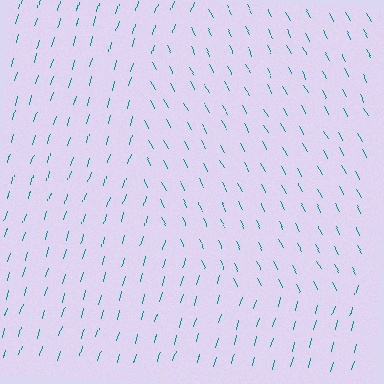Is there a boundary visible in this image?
Yes, there is a texture boundary formed by a change in line orientation.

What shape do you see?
I see a circle.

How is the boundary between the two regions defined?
The boundary is defined purely by a change in line orientation (approximately 45 degrees difference). All lines are the same color and thickness.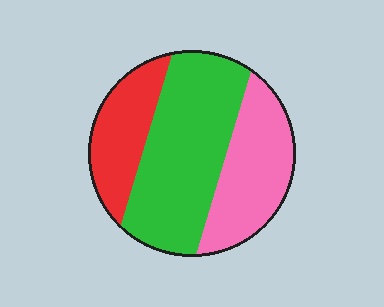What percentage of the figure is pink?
Pink takes up between a sixth and a third of the figure.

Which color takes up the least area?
Red, at roughly 20%.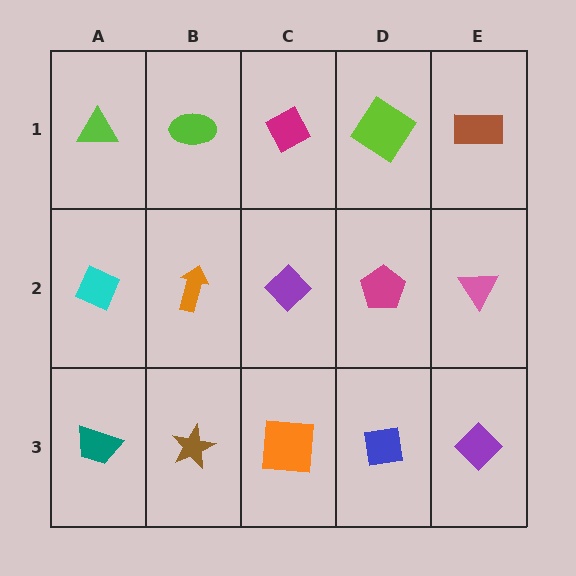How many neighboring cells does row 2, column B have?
4.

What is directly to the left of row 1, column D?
A magenta diamond.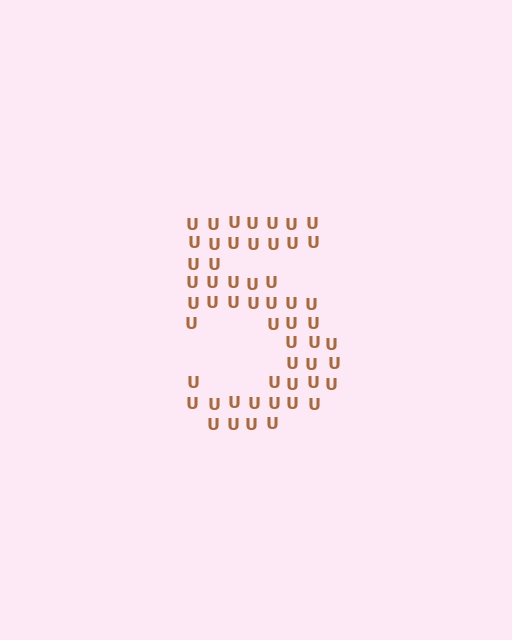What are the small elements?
The small elements are letter U's.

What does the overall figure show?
The overall figure shows the digit 5.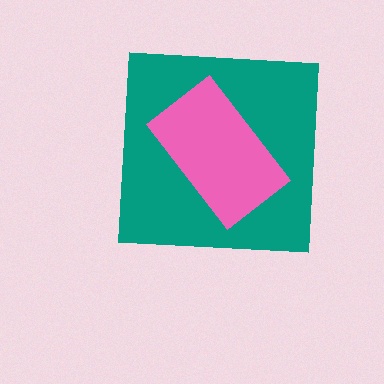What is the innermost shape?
The pink rectangle.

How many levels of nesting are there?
2.